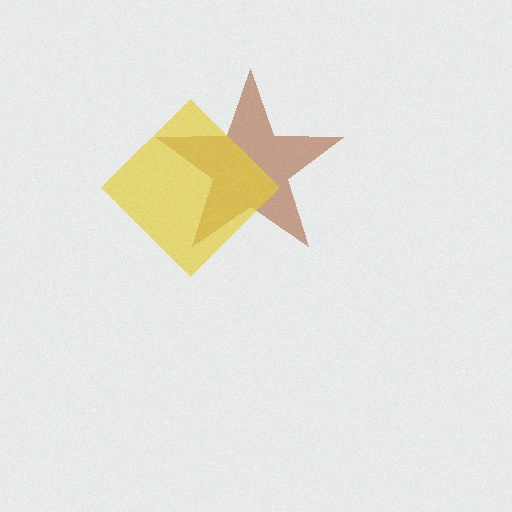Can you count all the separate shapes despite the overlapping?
Yes, there are 2 separate shapes.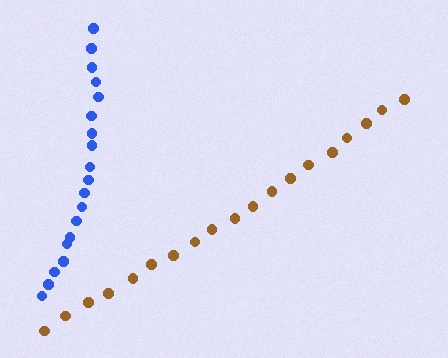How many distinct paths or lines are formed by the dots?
There are 2 distinct paths.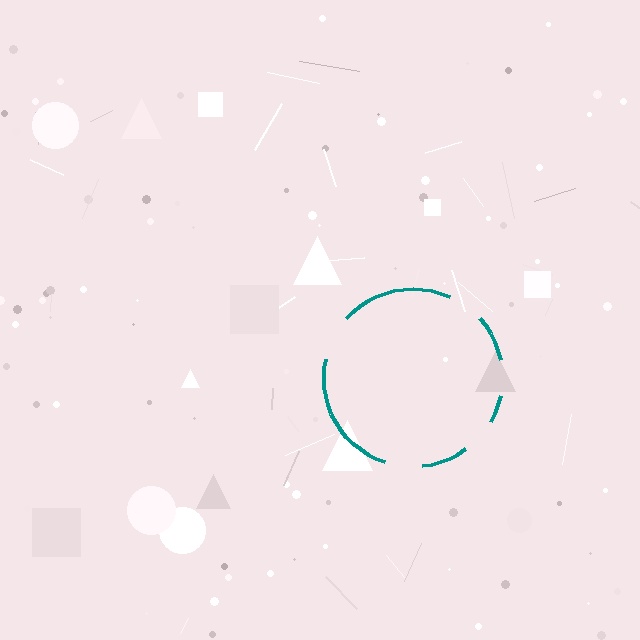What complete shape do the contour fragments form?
The contour fragments form a circle.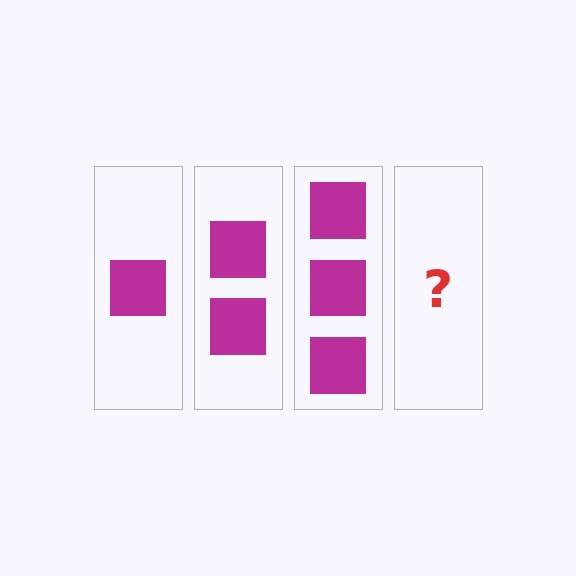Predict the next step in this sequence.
The next step is 4 squares.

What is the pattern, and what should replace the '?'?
The pattern is that each step adds one more square. The '?' should be 4 squares.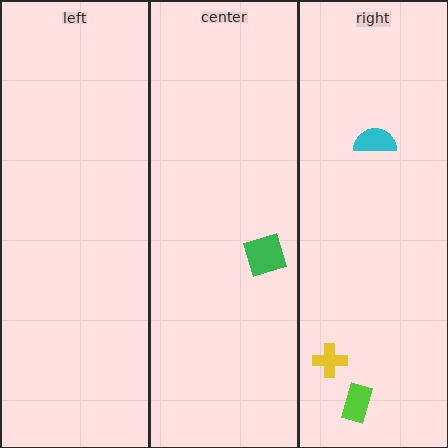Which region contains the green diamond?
The center region.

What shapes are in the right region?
The yellow cross, the cyan semicircle, the lime rectangle.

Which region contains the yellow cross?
The right region.